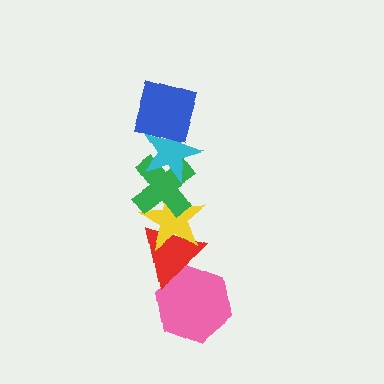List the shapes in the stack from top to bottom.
From top to bottom: the blue square, the cyan star, the green cross, the yellow star, the red triangle, the pink hexagon.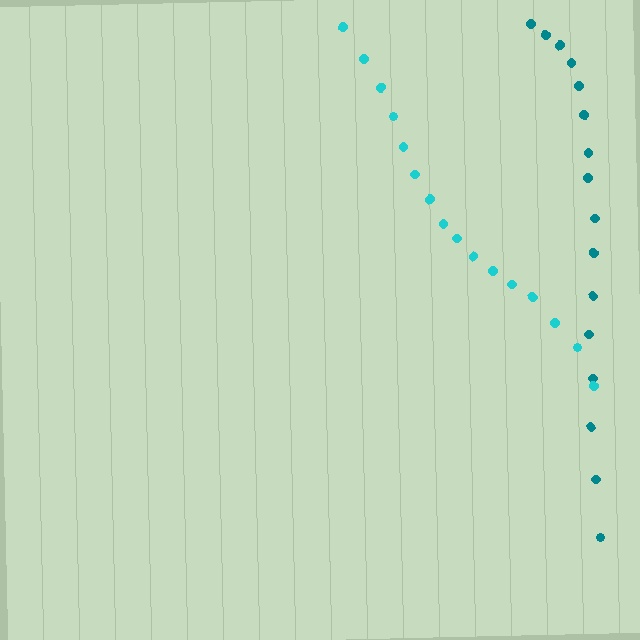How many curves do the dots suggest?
There are 2 distinct paths.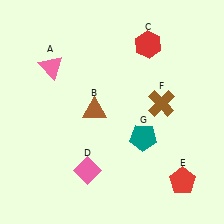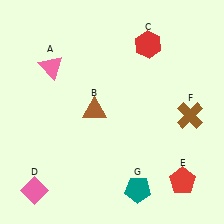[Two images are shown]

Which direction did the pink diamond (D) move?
The pink diamond (D) moved left.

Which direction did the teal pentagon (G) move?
The teal pentagon (G) moved down.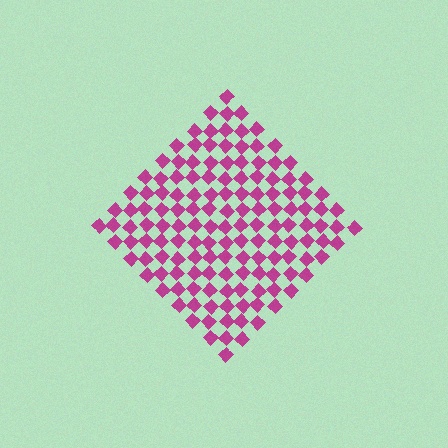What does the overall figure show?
The overall figure shows a diamond.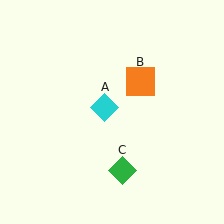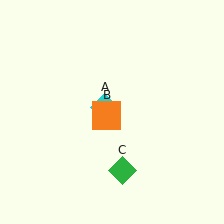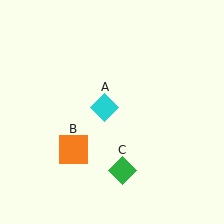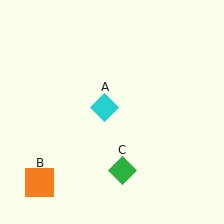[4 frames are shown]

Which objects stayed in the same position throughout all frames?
Cyan diamond (object A) and green diamond (object C) remained stationary.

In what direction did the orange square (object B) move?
The orange square (object B) moved down and to the left.